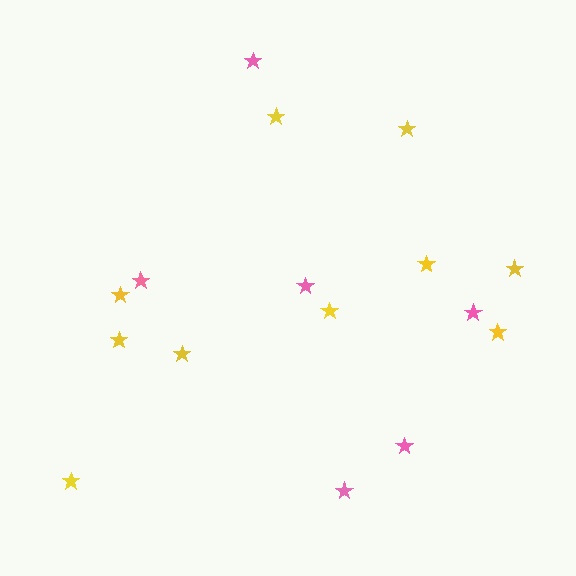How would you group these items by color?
There are 2 groups: one group of yellow stars (10) and one group of pink stars (6).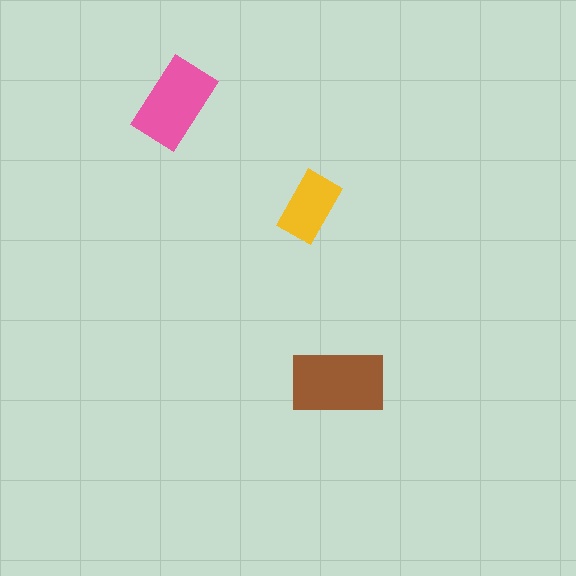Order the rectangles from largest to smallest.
the brown one, the pink one, the yellow one.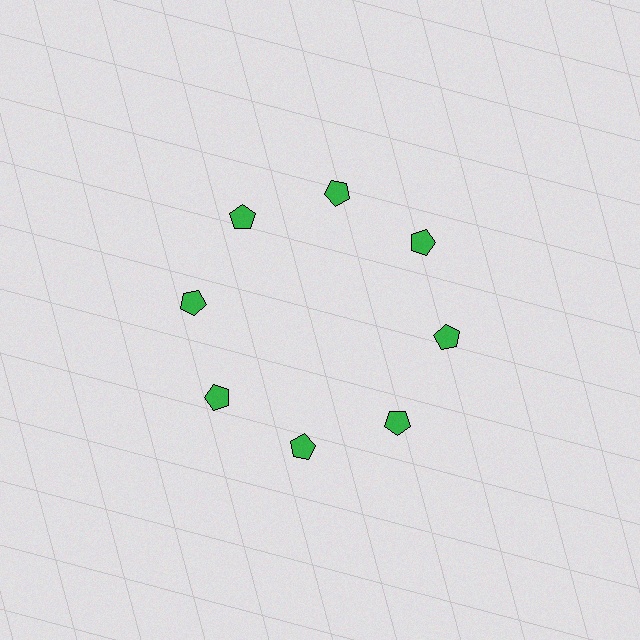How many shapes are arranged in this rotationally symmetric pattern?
There are 8 shapes, arranged in 8 groups of 1.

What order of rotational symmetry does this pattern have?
This pattern has 8-fold rotational symmetry.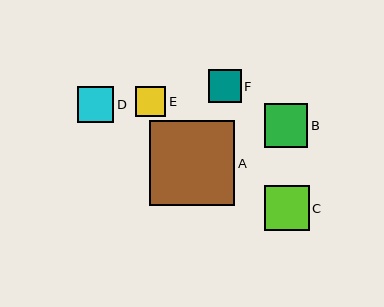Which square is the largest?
Square A is the largest with a size of approximately 85 pixels.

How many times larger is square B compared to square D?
Square B is approximately 1.2 times the size of square D.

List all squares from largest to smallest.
From largest to smallest: A, C, B, D, F, E.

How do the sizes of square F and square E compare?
Square F and square E are approximately the same size.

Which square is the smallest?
Square E is the smallest with a size of approximately 30 pixels.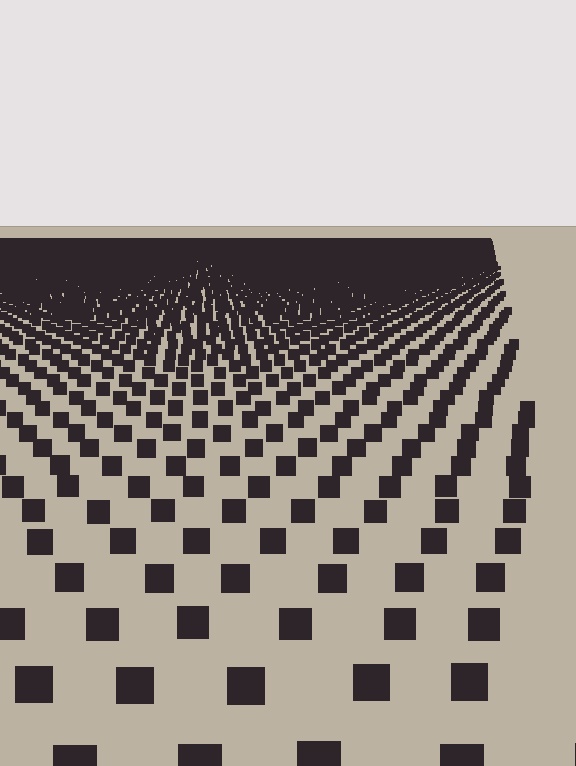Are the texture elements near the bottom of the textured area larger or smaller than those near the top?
Larger. Near the bottom, elements are closer to the viewer and appear at a bigger on-screen size.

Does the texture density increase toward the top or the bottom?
Density increases toward the top.